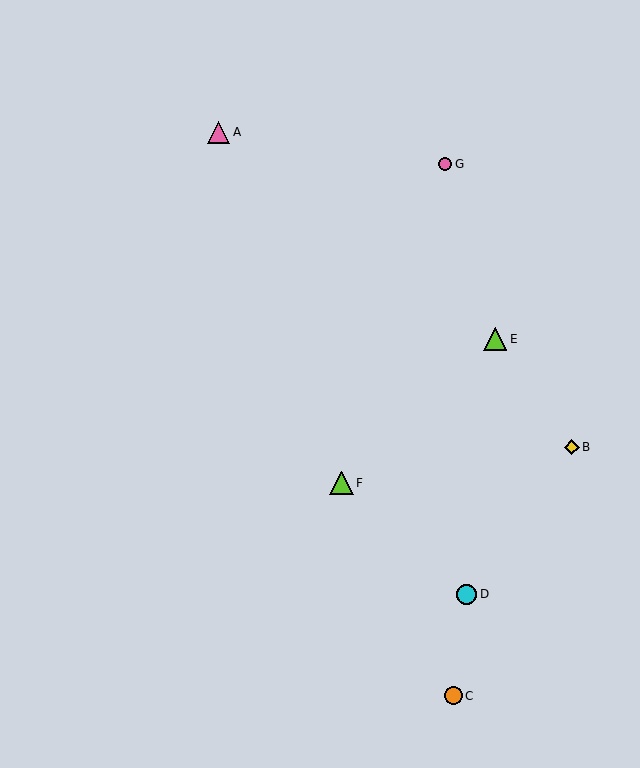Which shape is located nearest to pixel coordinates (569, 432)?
The yellow diamond (labeled B) at (572, 447) is nearest to that location.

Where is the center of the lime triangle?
The center of the lime triangle is at (495, 339).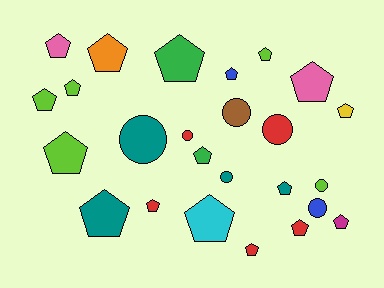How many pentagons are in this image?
There are 18 pentagons.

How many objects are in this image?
There are 25 objects.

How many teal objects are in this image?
There are 4 teal objects.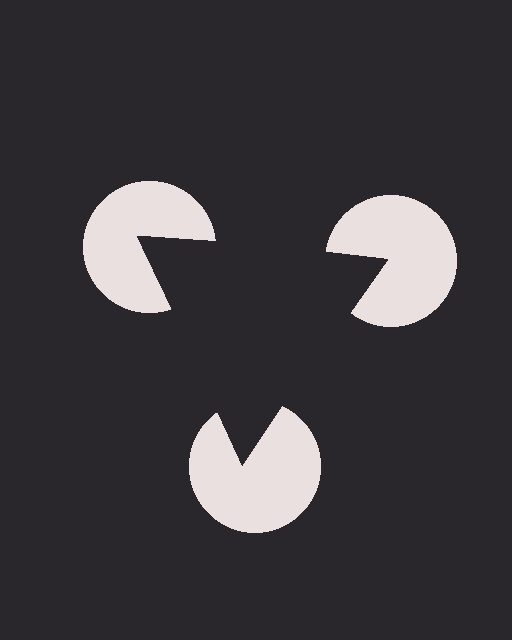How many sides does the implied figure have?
3 sides.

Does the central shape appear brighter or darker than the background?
It typically appears slightly darker than the background, even though no actual brightness change is drawn.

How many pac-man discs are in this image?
There are 3 — one at each vertex of the illusory triangle.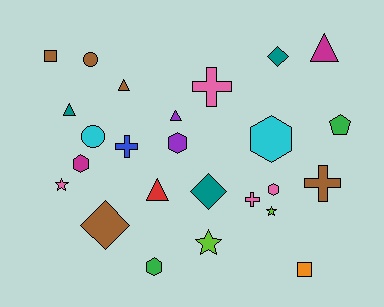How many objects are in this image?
There are 25 objects.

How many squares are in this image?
There are 2 squares.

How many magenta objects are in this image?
There are 2 magenta objects.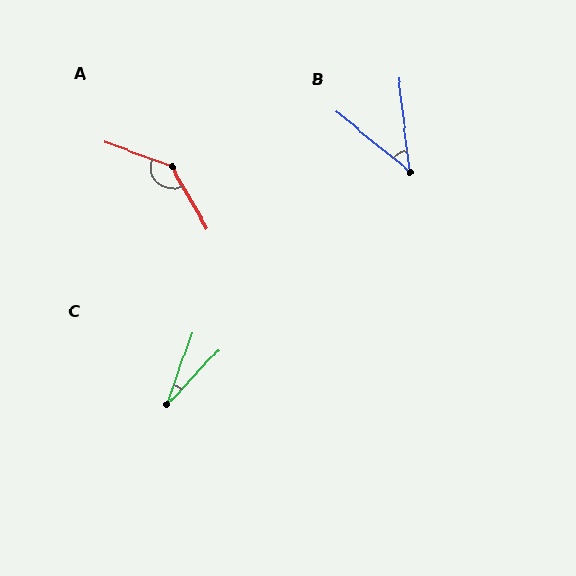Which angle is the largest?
A, at approximately 140 degrees.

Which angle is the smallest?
C, at approximately 24 degrees.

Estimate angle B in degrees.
Approximately 44 degrees.